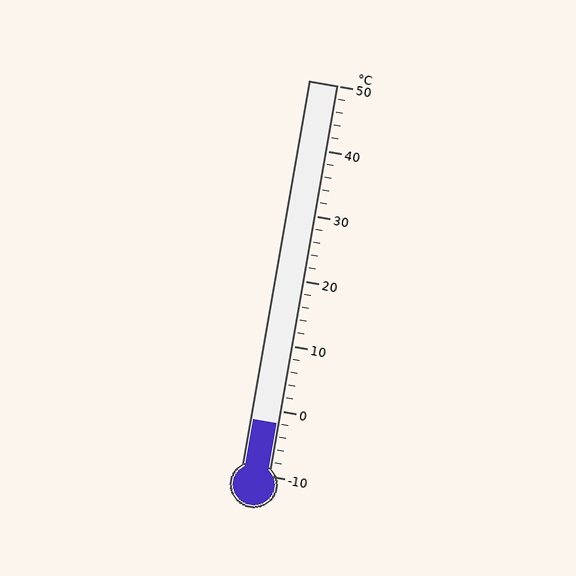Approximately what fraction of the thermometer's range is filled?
The thermometer is filled to approximately 15% of its range.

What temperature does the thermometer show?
The thermometer shows approximately -2°C.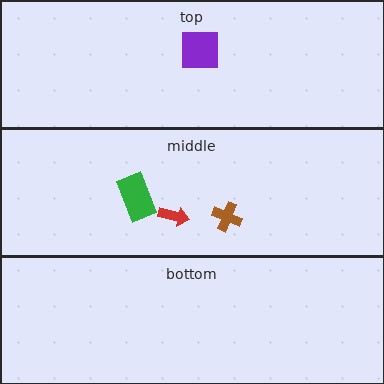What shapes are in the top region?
The purple square.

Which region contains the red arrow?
The middle region.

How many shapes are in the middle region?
3.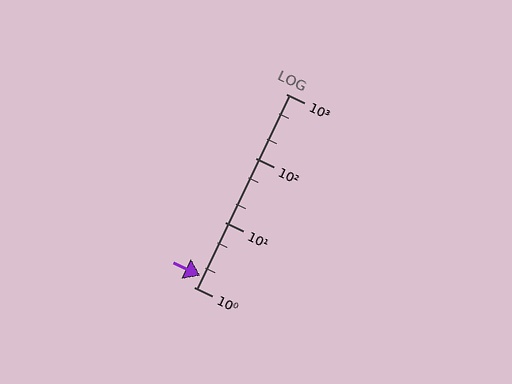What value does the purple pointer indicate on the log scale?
The pointer indicates approximately 1.5.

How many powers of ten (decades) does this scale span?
The scale spans 3 decades, from 1 to 1000.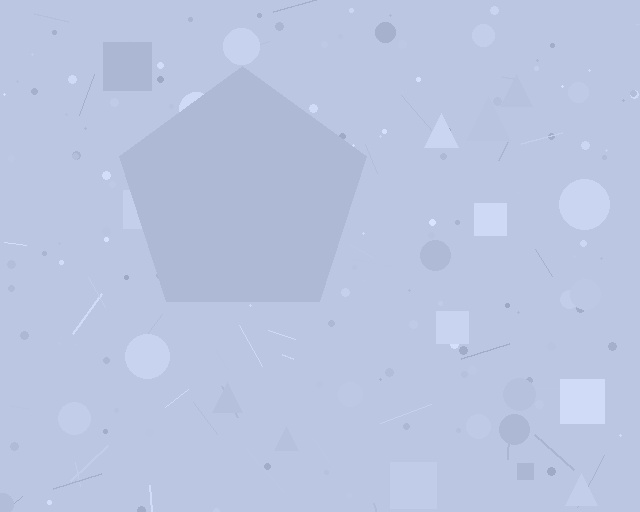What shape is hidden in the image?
A pentagon is hidden in the image.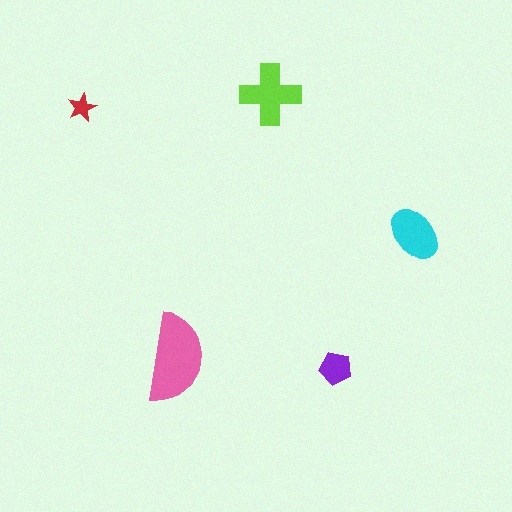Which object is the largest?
The pink semicircle.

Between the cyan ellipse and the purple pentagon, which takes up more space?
The cyan ellipse.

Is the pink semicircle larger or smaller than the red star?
Larger.